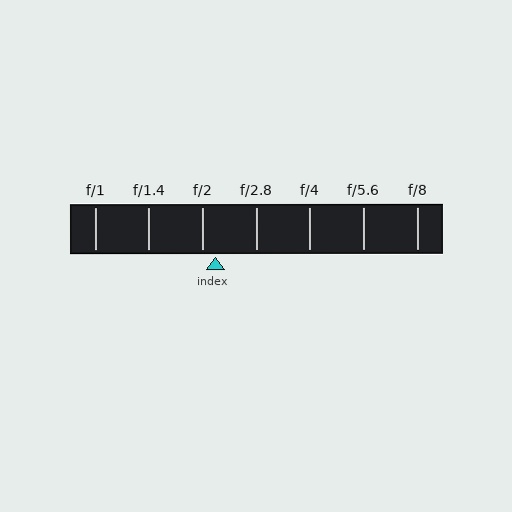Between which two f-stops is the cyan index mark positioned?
The index mark is between f/2 and f/2.8.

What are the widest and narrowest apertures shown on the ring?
The widest aperture shown is f/1 and the narrowest is f/8.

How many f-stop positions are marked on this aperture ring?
There are 7 f-stop positions marked.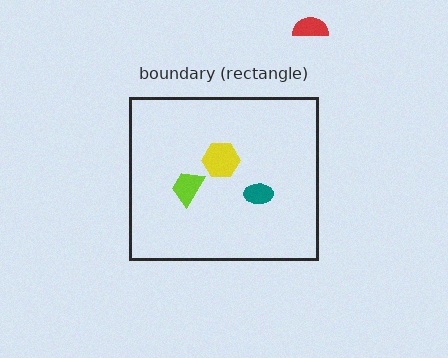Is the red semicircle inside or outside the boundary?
Outside.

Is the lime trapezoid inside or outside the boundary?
Inside.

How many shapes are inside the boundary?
3 inside, 1 outside.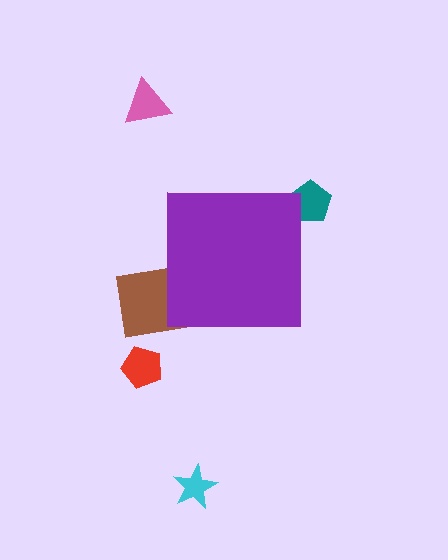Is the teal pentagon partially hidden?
Yes, the teal pentagon is partially hidden behind the purple square.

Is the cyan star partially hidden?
No, the cyan star is fully visible.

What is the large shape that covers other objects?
A purple square.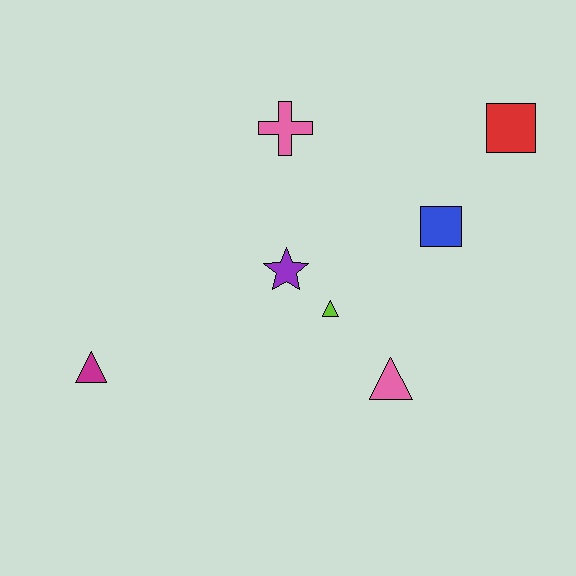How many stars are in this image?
There is 1 star.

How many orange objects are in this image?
There are no orange objects.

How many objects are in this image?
There are 7 objects.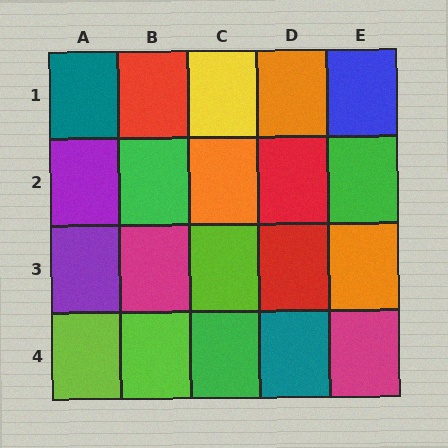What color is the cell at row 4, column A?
Lime.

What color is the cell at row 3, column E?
Orange.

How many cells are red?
3 cells are red.